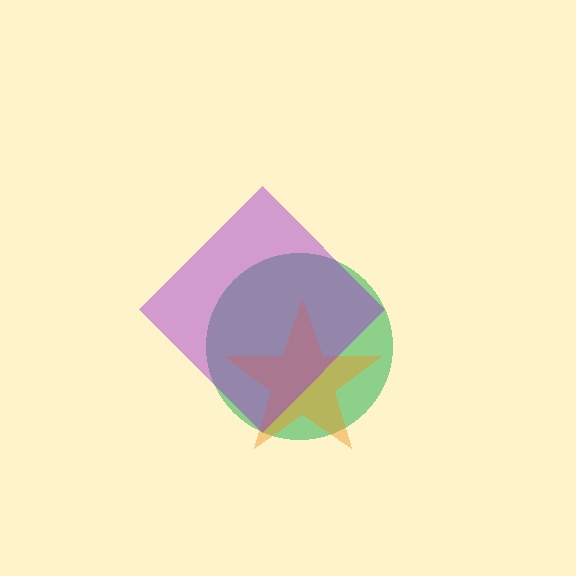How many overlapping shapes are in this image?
There are 3 overlapping shapes in the image.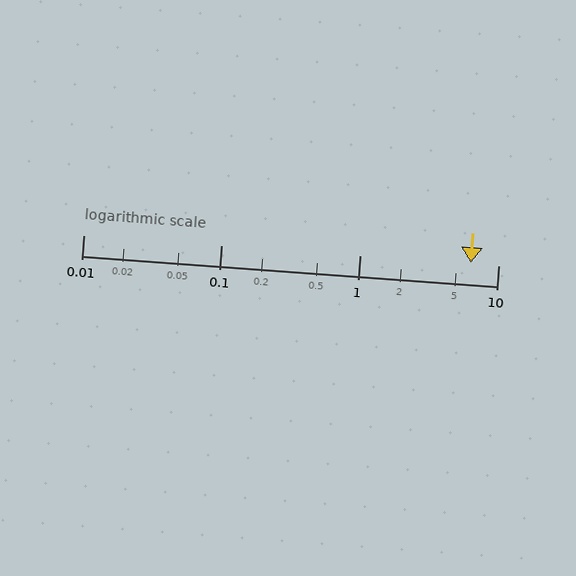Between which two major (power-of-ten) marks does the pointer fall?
The pointer is between 1 and 10.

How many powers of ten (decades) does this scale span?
The scale spans 3 decades, from 0.01 to 10.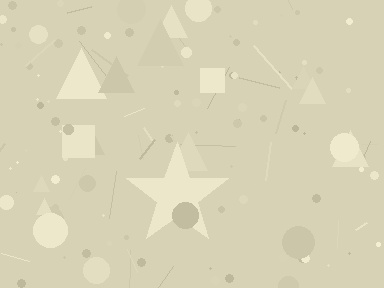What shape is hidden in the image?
A star is hidden in the image.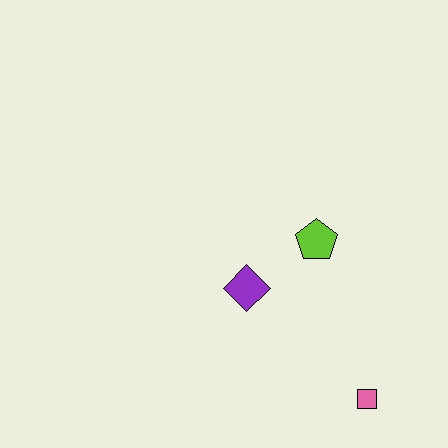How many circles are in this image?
There are no circles.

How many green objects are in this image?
There are no green objects.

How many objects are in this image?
There are 3 objects.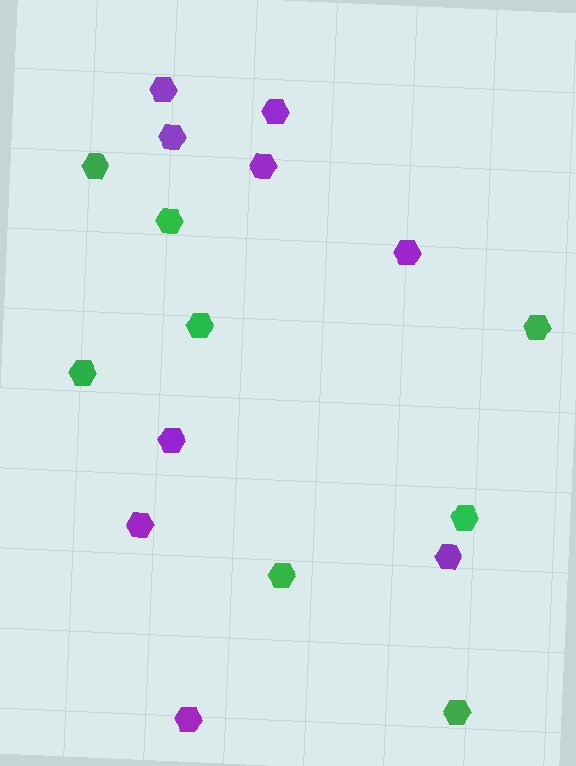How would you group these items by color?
There are 2 groups: one group of purple hexagons (9) and one group of green hexagons (8).